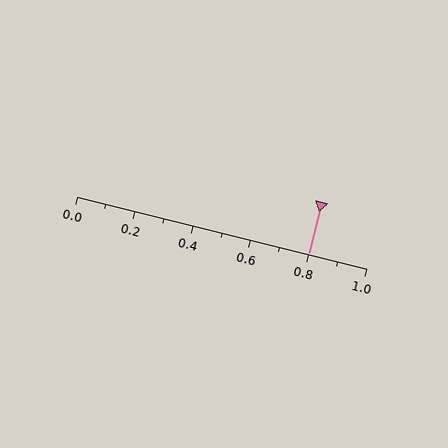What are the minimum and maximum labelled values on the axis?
The axis runs from 0.0 to 1.0.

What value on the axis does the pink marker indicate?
The marker indicates approximately 0.8.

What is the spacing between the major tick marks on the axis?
The major ticks are spaced 0.2 apart.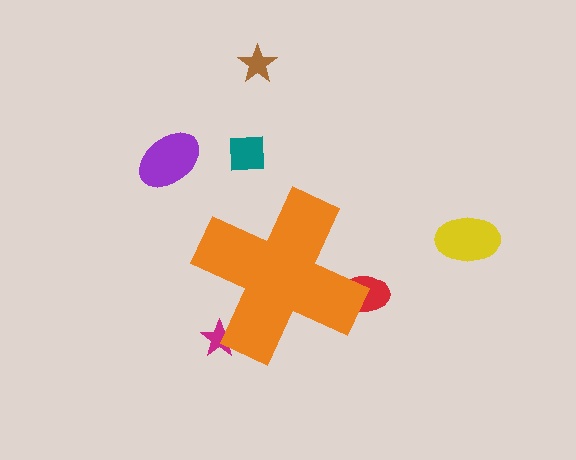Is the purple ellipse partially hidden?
No, the purple ellipse is fully visible.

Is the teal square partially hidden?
No, the teal square is fully visible.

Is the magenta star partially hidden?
Yes, the magenta star is partially hidden behind the orange cross.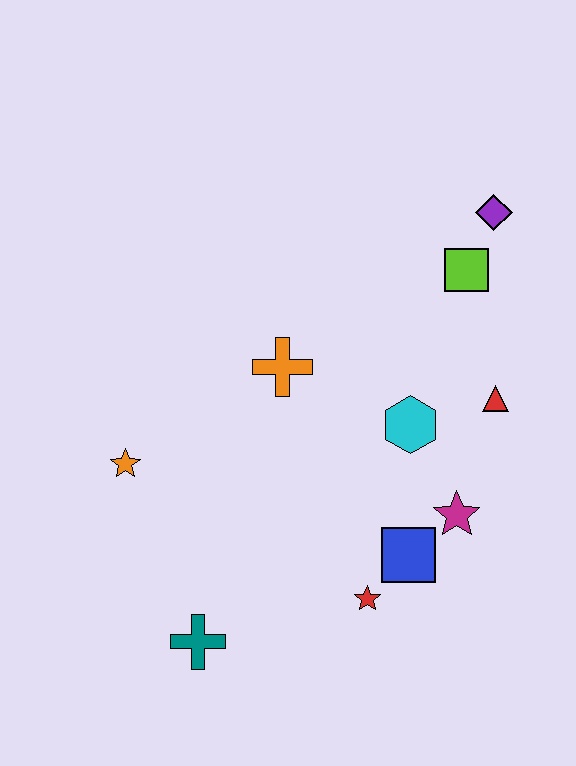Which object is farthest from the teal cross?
The purple diamond is farthest from the teal cross.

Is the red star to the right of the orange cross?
Yes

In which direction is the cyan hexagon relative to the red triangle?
The cyan hexagon is to the left of the red triangle.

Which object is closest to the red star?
The blue square is closest to the red star.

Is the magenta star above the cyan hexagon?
No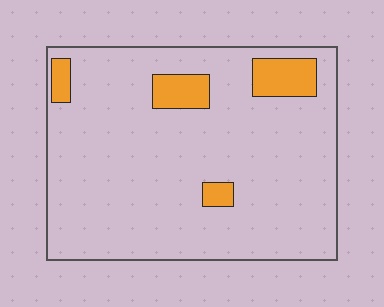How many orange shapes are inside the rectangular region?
4.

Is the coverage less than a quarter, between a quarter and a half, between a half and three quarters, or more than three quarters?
Less than a quarter.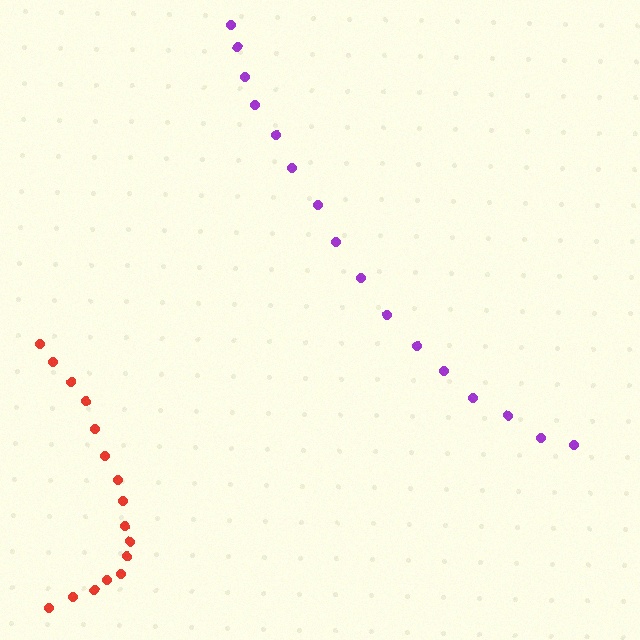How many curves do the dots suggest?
There are 2 distinct paths.